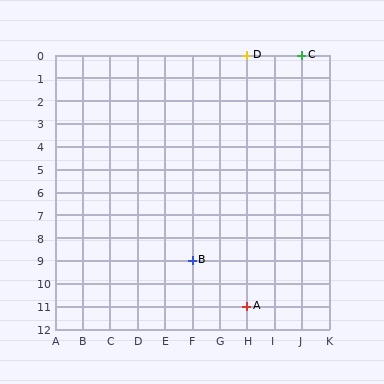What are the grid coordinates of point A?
Point A is at grid coordinates (H, 11).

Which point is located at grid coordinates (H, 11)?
Point A is at (H, 11).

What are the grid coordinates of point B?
Point B is at grid coordinates (F, 9).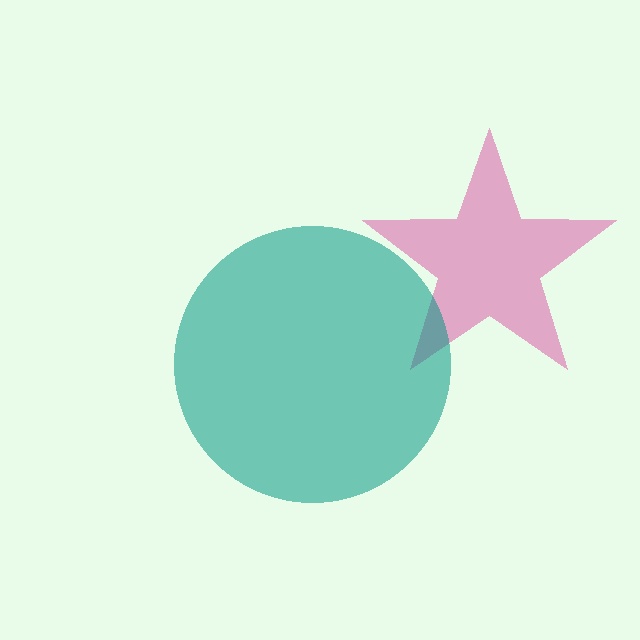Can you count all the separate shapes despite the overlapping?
Yes, there are 2 separate shapes.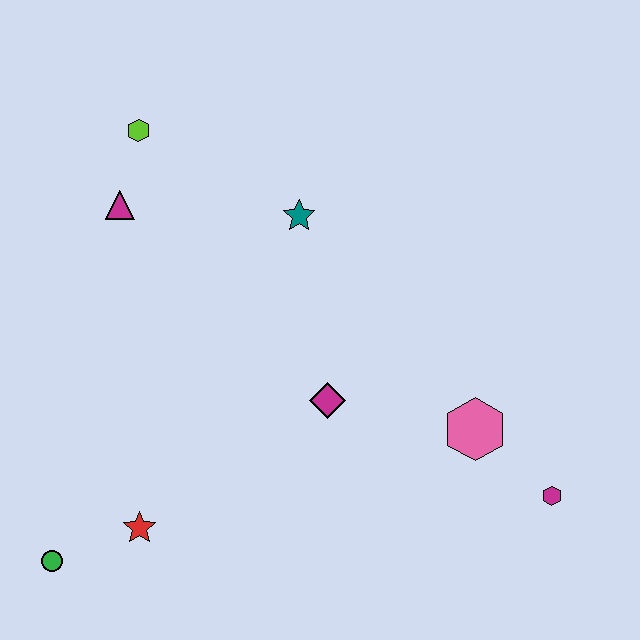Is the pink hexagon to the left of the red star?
No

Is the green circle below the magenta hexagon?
Yes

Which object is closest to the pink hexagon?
The magenta hexagon is closest to the pink hexagon.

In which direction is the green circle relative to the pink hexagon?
The green circle is to the left of the pink hexagon.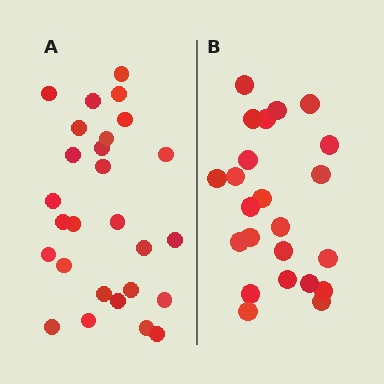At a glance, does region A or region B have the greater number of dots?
Region A (the left region) has more dots.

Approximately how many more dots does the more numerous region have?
Region A has about 4 more dots than region B.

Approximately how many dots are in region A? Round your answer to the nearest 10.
About 30 dots. (The exact count is 27, which rounds to 30.)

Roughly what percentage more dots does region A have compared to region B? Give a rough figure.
About 15% more.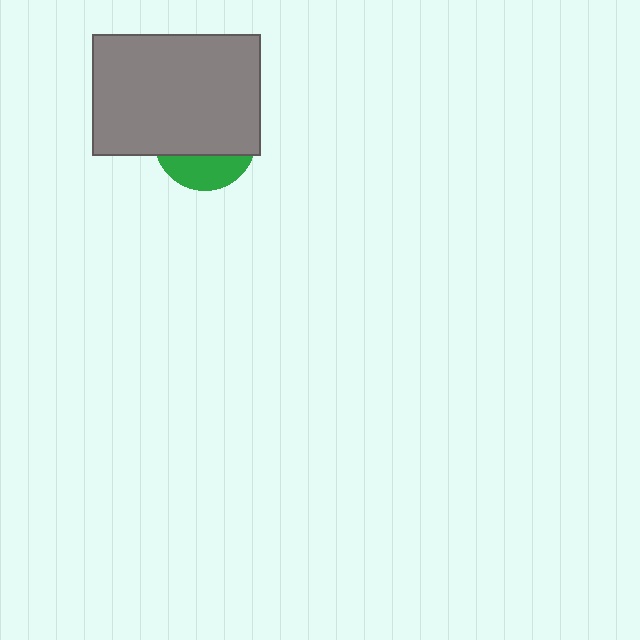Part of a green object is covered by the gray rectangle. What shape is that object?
It is a circle.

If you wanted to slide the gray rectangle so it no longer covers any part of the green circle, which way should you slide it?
Slide it up — that is the most direct way to separate the two shapes.